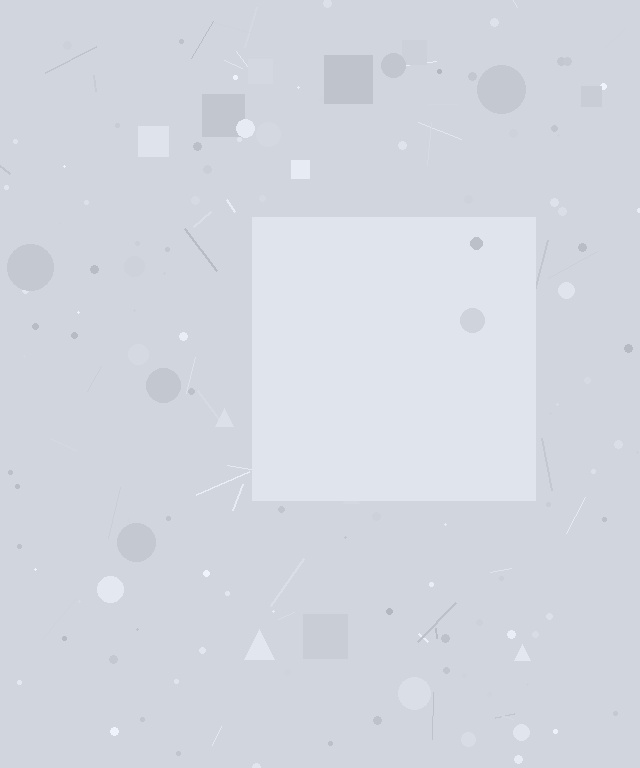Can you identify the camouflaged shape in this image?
The camouflaged shape is a square.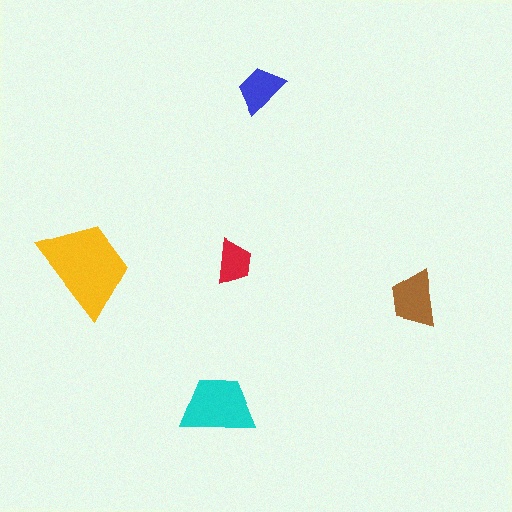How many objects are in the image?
There are 5 objects in the image.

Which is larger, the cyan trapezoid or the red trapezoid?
The cyan one.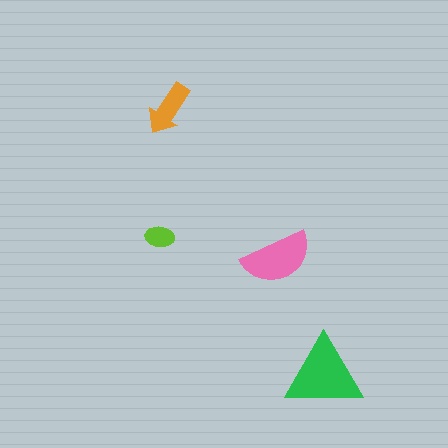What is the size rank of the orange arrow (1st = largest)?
3rd.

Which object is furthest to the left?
The lime ellipse is leftmost.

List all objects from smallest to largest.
The lime ellipse, the orange arrow, the pink semicircle, the green triangle.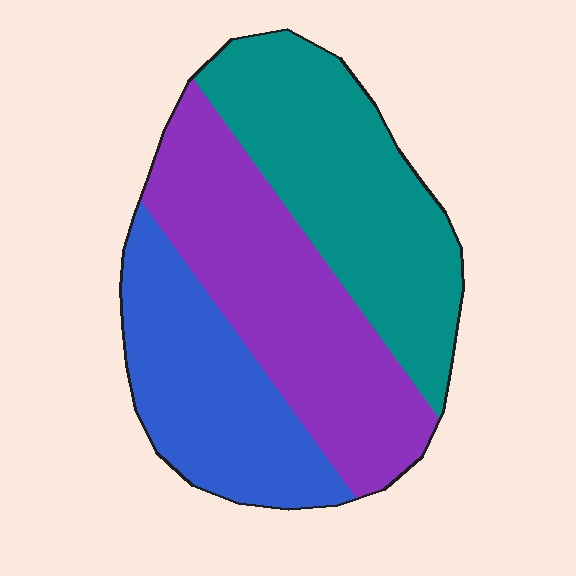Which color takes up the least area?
Blue, at roughly 25%.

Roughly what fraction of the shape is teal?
Teal covers 36% of the shape.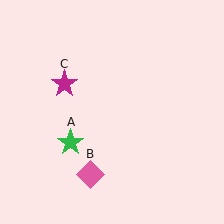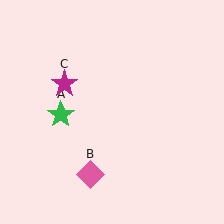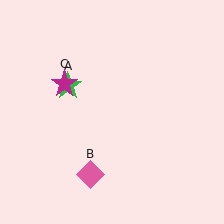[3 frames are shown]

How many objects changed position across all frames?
1 object changed position: green star (object A).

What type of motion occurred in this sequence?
The green star (object A) rotated clockwise around the center of the scene.